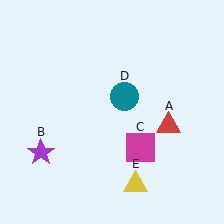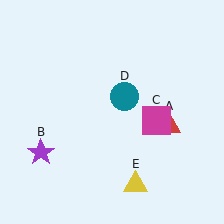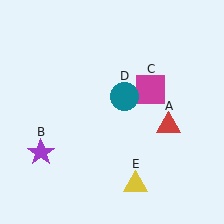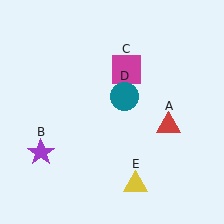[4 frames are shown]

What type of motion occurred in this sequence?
The magenta square (object C) rotated counterclockwise around the center of the scene.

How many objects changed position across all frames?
1 object changed position: magenta square (object C).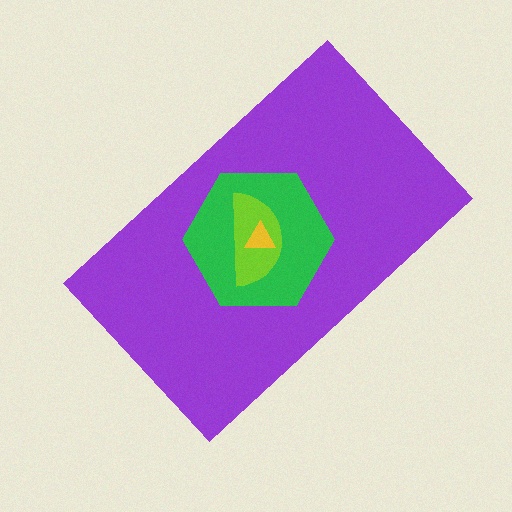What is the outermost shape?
The purple rectangle.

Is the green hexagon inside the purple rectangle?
Yes.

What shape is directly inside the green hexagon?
The lime semicircle.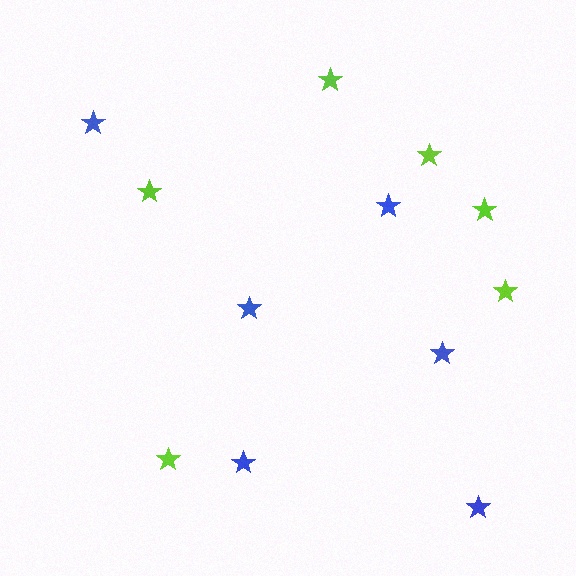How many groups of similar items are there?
There are 2 groups: one group of blue stars (6) and one group of lime stars (6).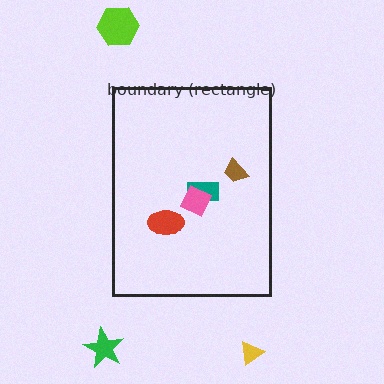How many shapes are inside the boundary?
4 inside, 3 outside.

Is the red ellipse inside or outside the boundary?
Inside.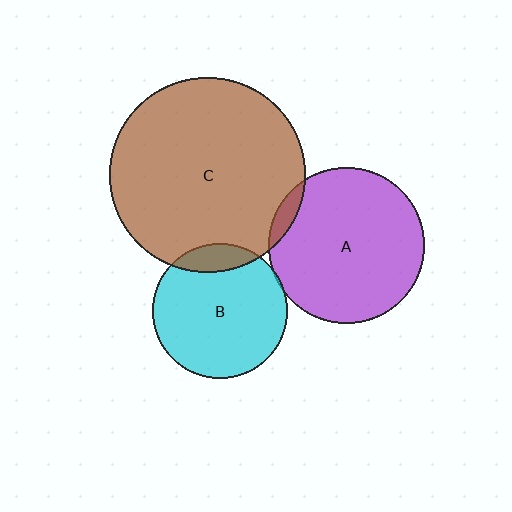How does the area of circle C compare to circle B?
Approximately 2.1 times.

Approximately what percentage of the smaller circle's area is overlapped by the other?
Approximately 15%.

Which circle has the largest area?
Circle C (brown).